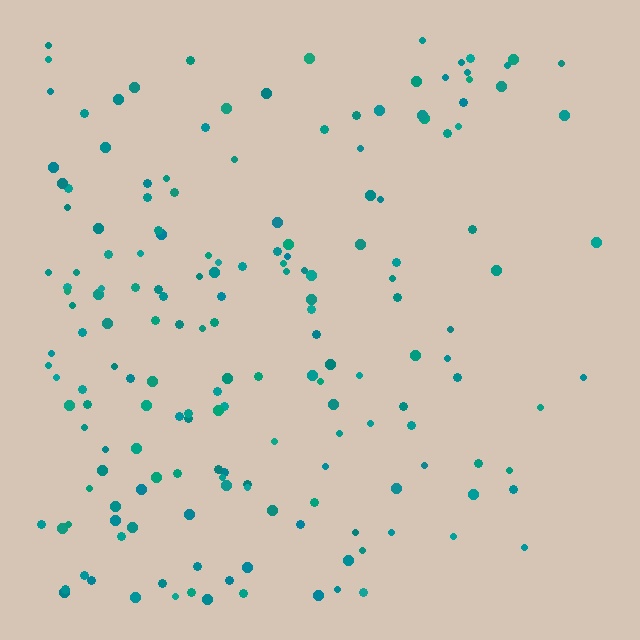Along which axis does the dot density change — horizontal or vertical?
Horizontal.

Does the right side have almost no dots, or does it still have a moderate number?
Still a moderate number, just noticeably fewer than the left.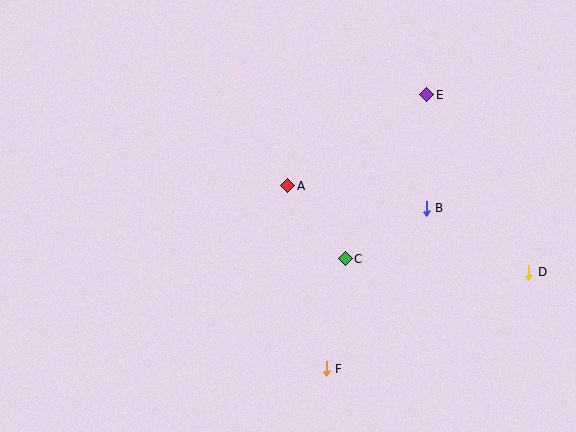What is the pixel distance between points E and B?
The distance between E and B is 113 pixels.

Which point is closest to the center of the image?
Point A at (288, 186) is closest to the center.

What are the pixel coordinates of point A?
Point A is at (288, 186).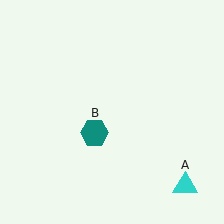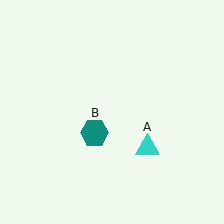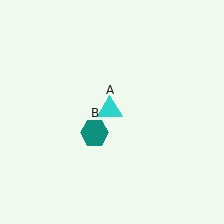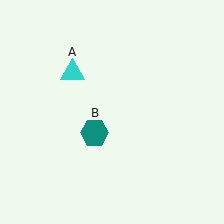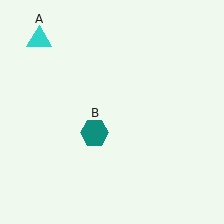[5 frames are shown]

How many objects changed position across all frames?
1 object changed position: cyan triangle (object A).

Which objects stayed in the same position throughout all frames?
Teal hexagon (object B) remained stationary.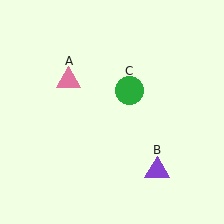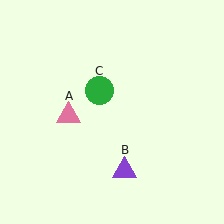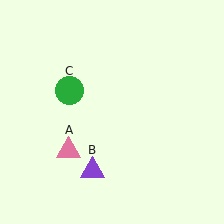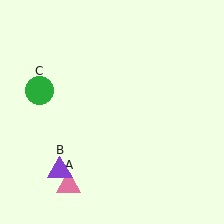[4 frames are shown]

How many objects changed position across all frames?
3 objects changed position: pink triangle (object A), purple triangle (object B), green circle (object C).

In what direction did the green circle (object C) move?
The green circle (object C) moved left.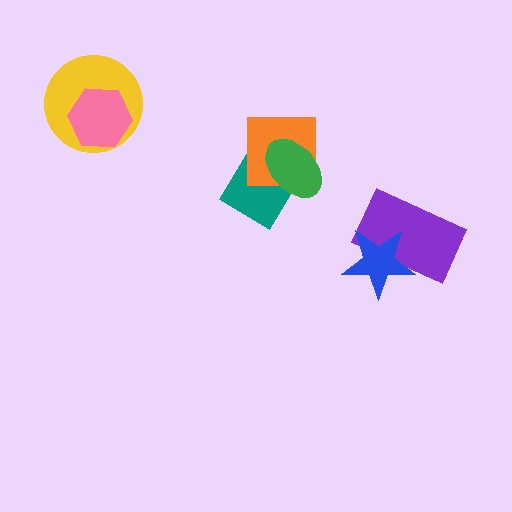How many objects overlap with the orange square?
2 objects overlap with the orange square.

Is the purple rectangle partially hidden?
Yes, it is partially covered by another shape.